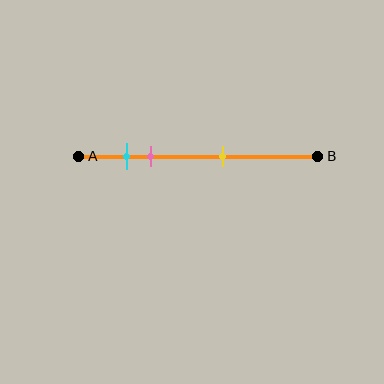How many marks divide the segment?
There are 3 marks dividing the segment.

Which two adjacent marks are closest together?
The cyan and pink marks are the closest adjacent pair.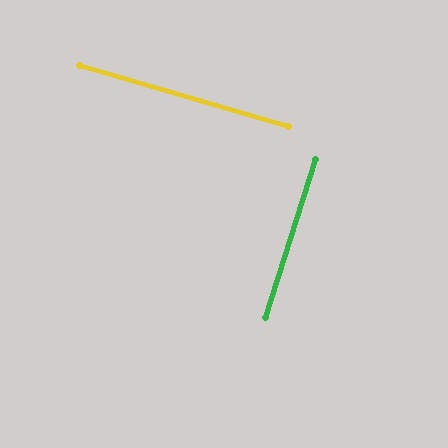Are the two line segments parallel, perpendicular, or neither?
Perpendicular — they meet at approximately 89°.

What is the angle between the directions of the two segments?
Approximately 89 degrees.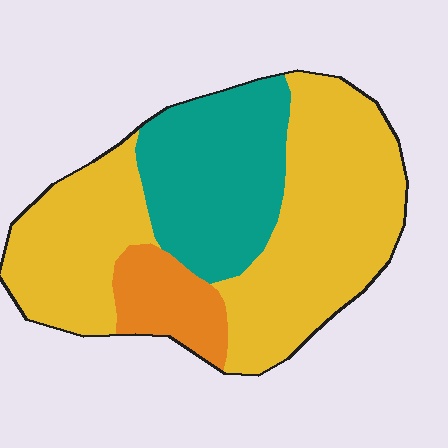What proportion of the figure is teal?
Teal takes up about one quarter (1/4) of the figure.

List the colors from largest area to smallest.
From largest to smallest: yellow, teal, orange.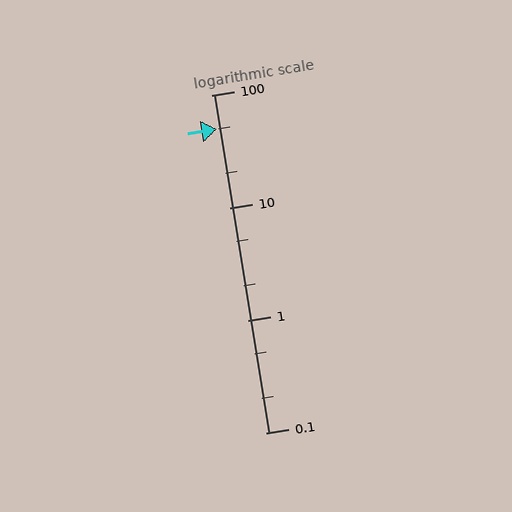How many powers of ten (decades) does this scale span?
The scale spans 3 decades, from 0.1 to 100.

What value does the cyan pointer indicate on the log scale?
The pointer indicates approximately 50.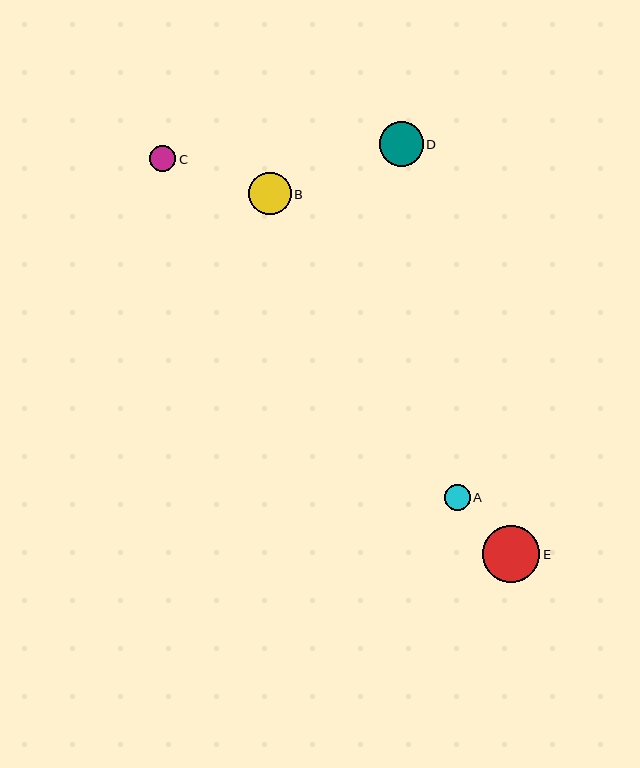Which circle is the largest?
Circle E is the largest with a size of approximately 57 pixels.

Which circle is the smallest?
Circle A is the smallest with a size of approximately 26 pixels.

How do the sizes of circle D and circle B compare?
Circle D and circle B are approximately the same size.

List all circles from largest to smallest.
From largest to smallest: E, D, B, C, A.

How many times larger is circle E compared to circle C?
Circle E is approximately 2.2 times the size of circle C.